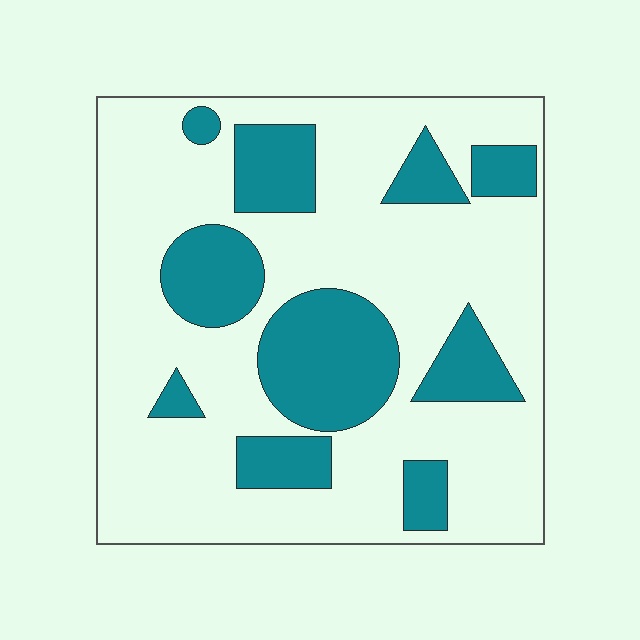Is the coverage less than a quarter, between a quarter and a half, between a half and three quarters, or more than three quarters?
Between a quarter and a half.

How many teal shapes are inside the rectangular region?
10.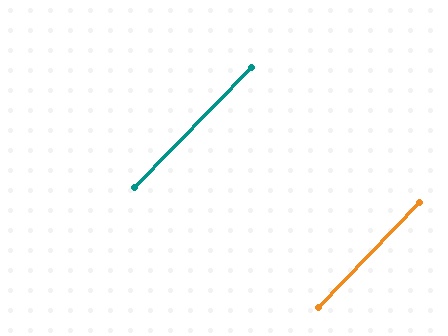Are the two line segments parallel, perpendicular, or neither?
Parallel — their directions differ by only 0.2°.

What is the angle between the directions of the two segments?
Approximately 0 degrees.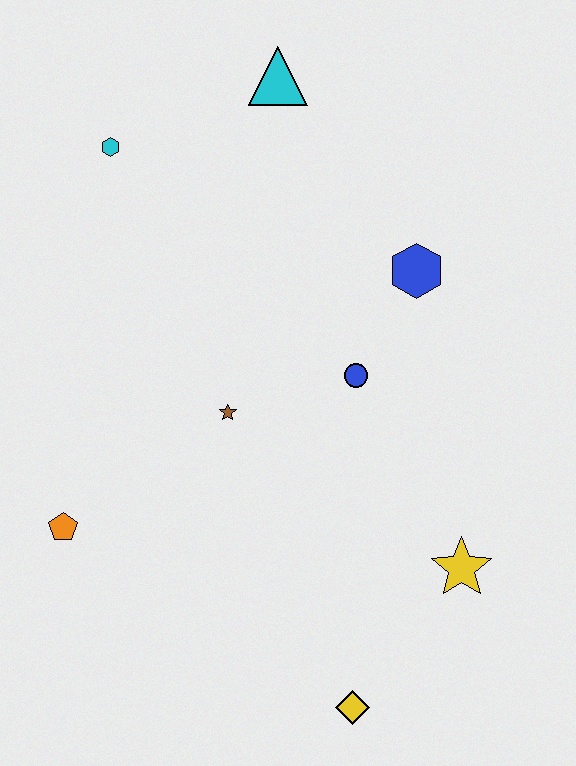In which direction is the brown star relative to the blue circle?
The brown star is to the left of the blue circle.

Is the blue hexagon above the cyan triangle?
No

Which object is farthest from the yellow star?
The cyan hexagon is farthest from the yellow star.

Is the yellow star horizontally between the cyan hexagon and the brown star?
No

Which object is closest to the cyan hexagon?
The cyan triangle is closest to the cyan hexagon.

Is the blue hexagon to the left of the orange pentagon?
No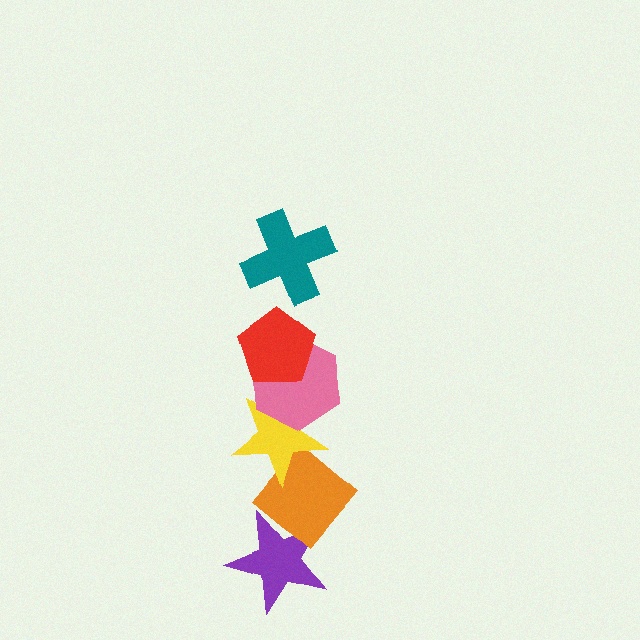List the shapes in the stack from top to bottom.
From top to bottom: the teal cross, the red pentagon, the pink hexagon, the yellow star, the orange diamond, the purple star.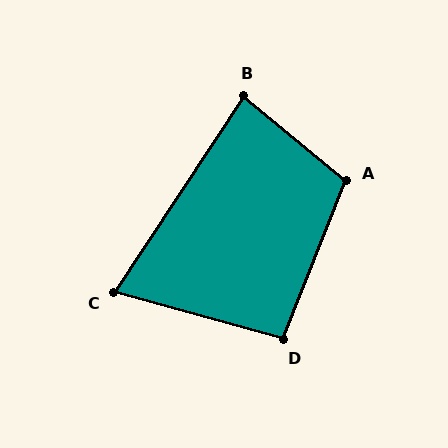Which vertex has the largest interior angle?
A, at approximately 108 degrees.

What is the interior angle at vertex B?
Approximately 84 degrees (acute).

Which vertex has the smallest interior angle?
C, at approximately 72 degrees.